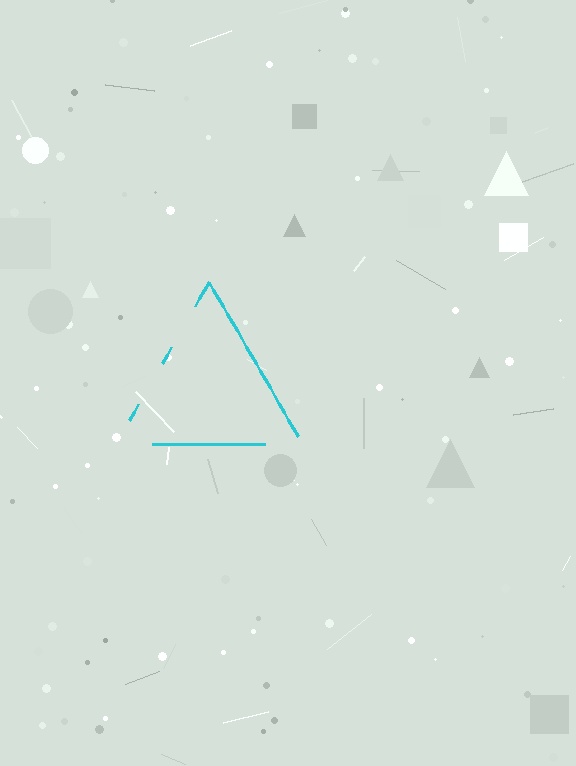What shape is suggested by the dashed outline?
The dashed outline suggests a triangle.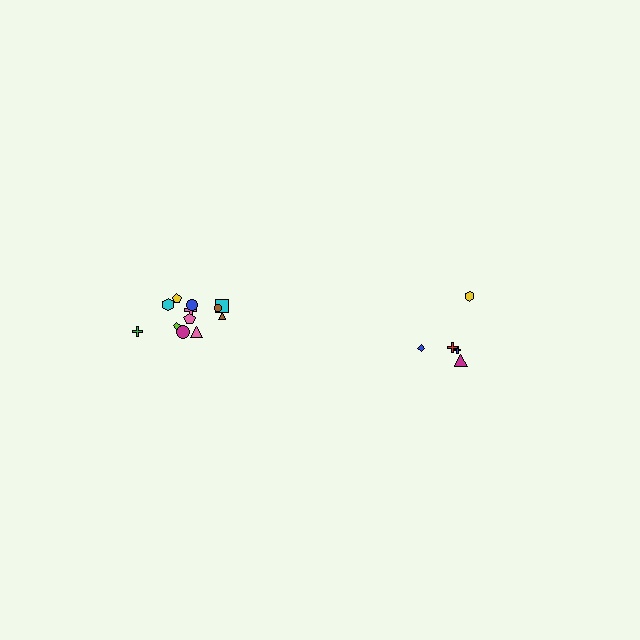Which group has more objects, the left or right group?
The left group.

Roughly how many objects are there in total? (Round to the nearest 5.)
Roughly 20 objects in total.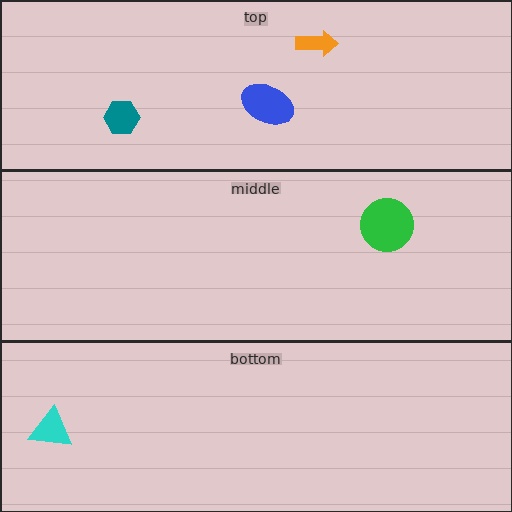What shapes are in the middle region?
The green circle.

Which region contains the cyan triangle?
The bottom region.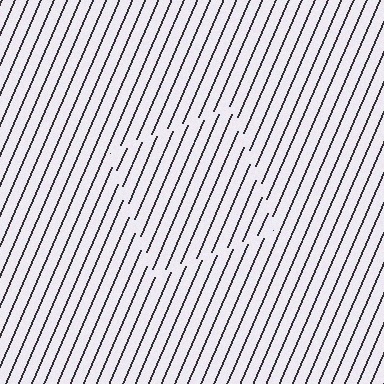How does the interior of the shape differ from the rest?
The interior of the shape contains the same grating, shifted by half a period — the contour is defined by the phase discontinuity where line-ends from the inner and outer gratings abut.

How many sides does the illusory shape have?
4 sides — the line-ends trace a square.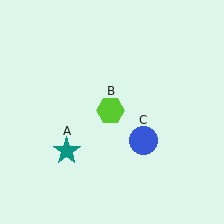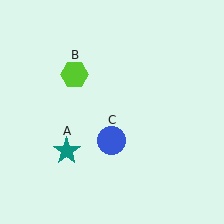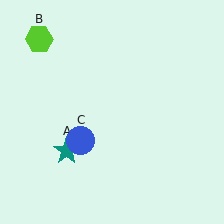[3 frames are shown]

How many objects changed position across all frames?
2 objects changed position: lime hexagon (object B), blue circle (object C).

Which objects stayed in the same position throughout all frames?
Teal star (object A) remained stationary.